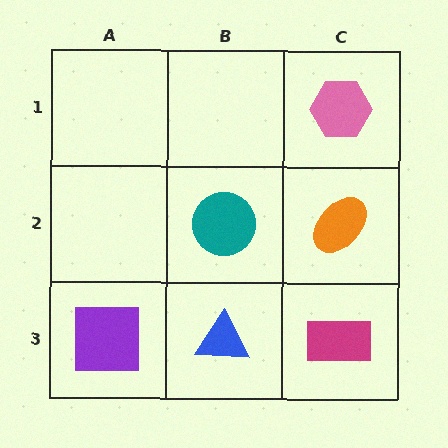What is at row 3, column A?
A purple square.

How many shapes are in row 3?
3 shapes.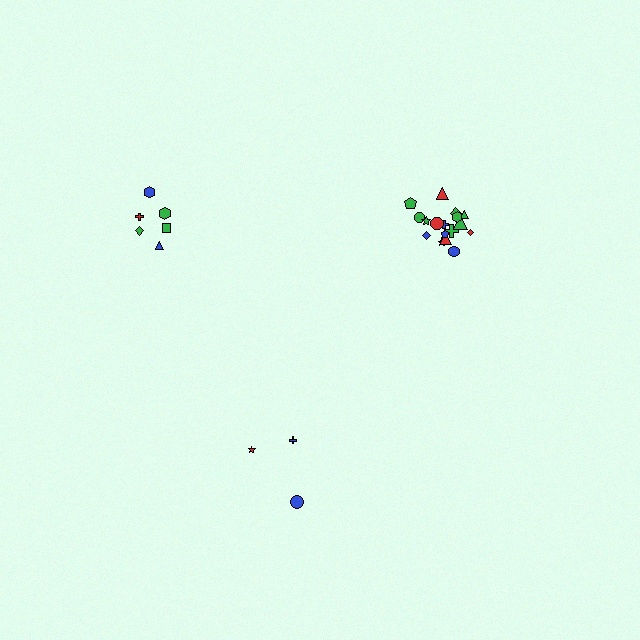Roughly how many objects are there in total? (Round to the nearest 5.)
Roughly 25 objects in total.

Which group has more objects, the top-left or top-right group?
The top-right group.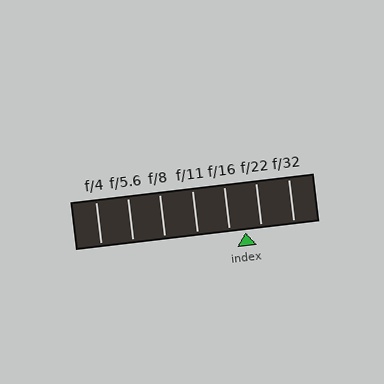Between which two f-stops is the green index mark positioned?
The index mark is between f/16 and f/22.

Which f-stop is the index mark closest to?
The index mark is closest to f/22.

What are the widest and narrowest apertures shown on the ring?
The widest aperture shown is f/4 and the narrowest is f/32.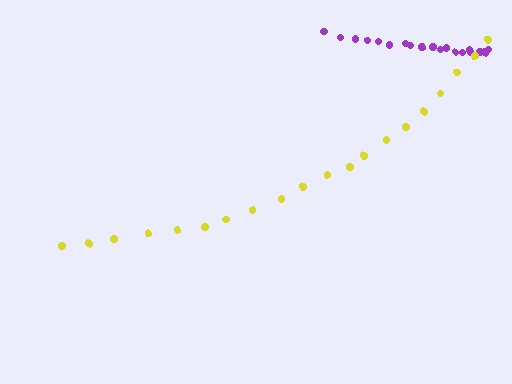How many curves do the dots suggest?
There are 2 distinct paths.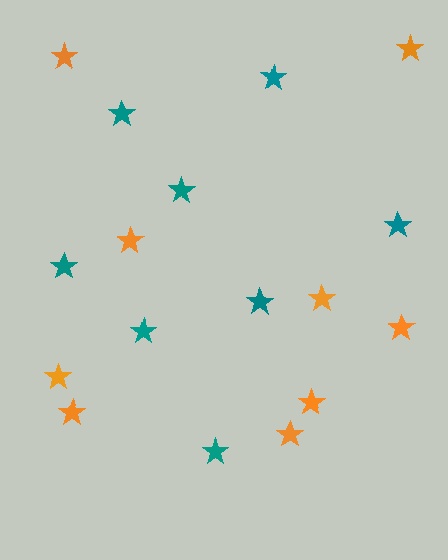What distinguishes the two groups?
There are 2 groups: one group of teal stars (8) and one group of orange stars (9).